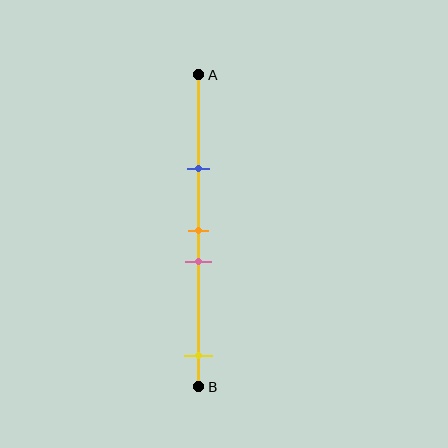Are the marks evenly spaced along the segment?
No, the marks are not evenly spaced.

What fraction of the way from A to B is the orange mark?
The orange mark is approximately 50% (0.5) of the way from A to B.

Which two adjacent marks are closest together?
The orange and pink marks are the closest adjacent pair.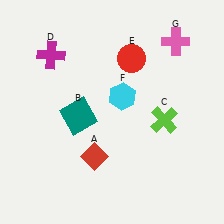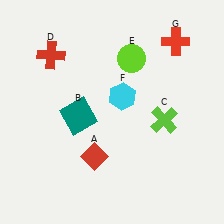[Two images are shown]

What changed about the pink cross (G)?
In Image 1, G is pink. In Image 2, it changed to red.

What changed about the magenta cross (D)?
In Image 1, D is magenta. In Image 2, it changed to red.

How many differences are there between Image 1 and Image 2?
There are 3 differences between the two images.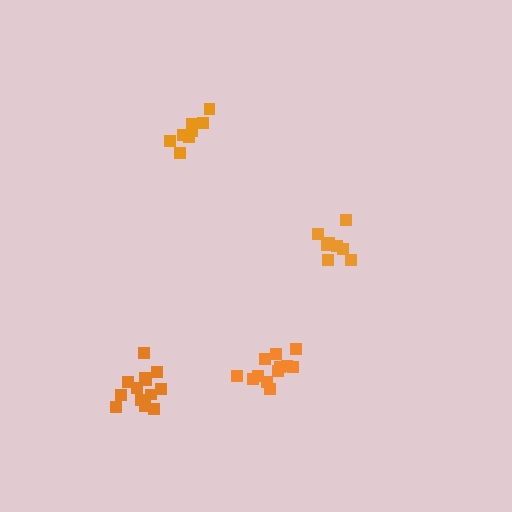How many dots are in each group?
Group 1: 8 dots, Group 2: 8 dots, Group 3: 12 dots, Group 4: 13 dots (41 total).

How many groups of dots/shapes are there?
There are 4 groups.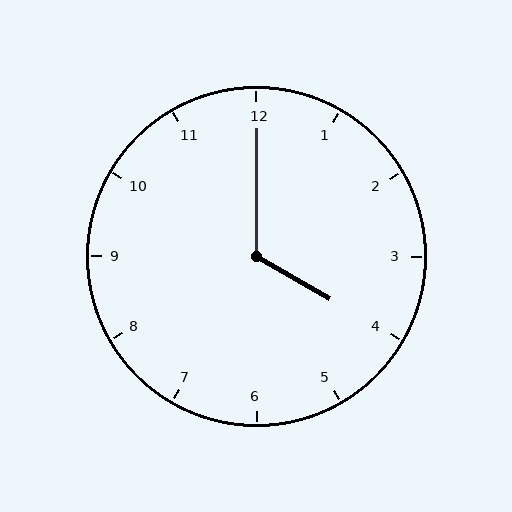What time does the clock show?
4:00.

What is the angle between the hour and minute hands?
Approximately 120 degrees.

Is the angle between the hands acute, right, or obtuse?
It is obtuse.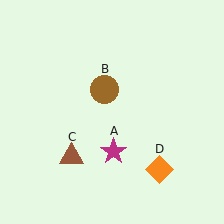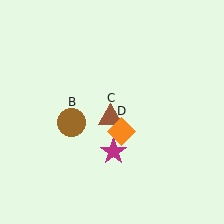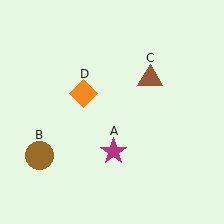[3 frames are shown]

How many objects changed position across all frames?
3 objects changed position: brown circle (object B), brown triangle (object C), orange diamond (object D).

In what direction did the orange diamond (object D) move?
The orange diamond (object D) moved up and to the left.